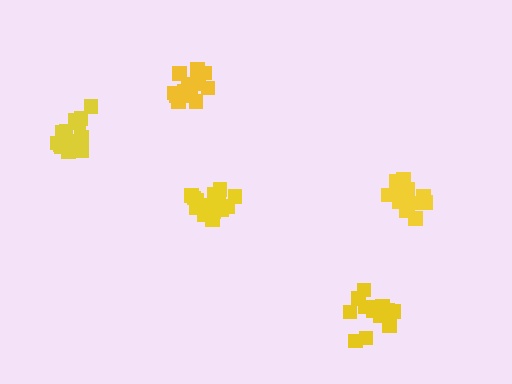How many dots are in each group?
Group 1: 13 dots, Group 2: 15 dots, Group 3: 16 dots, Group 4: 15 dots, Group 5: 17 dots (76 total).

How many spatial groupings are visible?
There are 5 spatial groupings.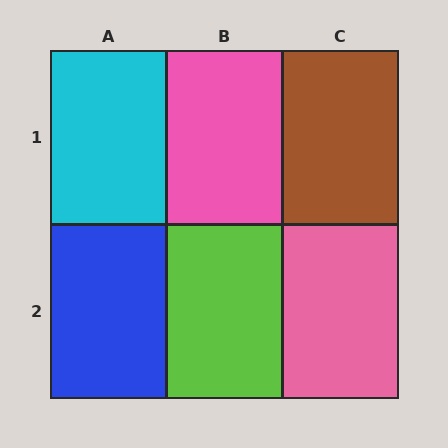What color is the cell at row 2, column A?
Blue.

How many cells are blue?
1 cell is blue.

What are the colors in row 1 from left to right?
Cyan, pink, brown.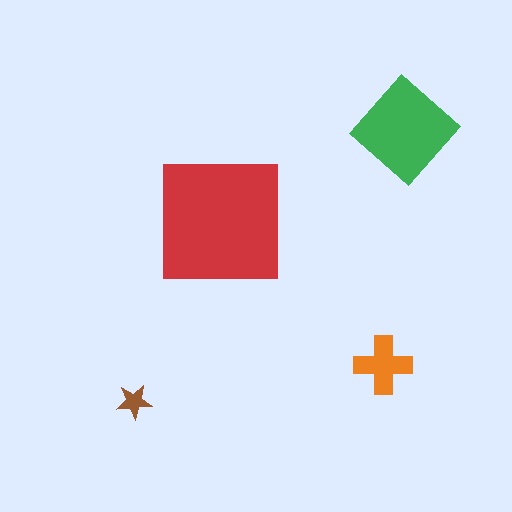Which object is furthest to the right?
The green diamond is rightmost.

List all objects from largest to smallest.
The red square, the green diamond, the orange cross, the brown star.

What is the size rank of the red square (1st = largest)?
1st.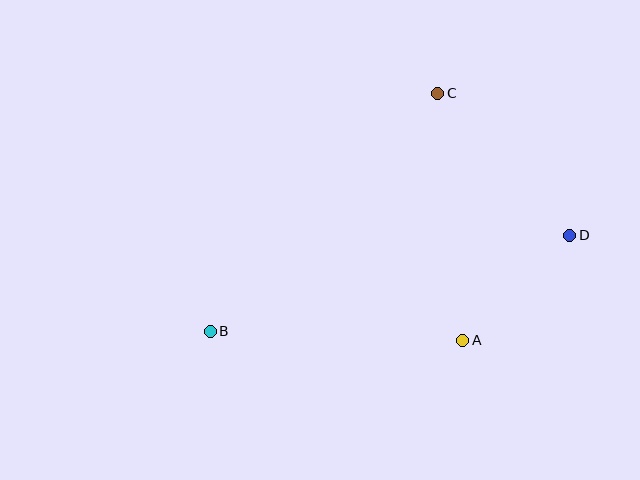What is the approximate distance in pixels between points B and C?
The distance between B and C is approximately 329 pixels.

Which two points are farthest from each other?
Points B and D are farthest from each other.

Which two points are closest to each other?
Points A and D are closest to each other.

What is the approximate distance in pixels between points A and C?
The distance between A and C is approximately 248 pixels.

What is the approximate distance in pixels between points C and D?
The distance between C and D is approximately 194 pixels.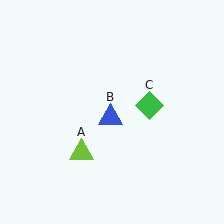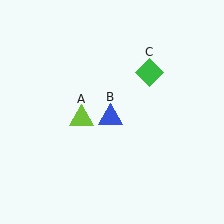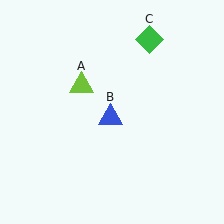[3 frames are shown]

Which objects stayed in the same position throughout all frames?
Blue triangle (object B) remained stationary.